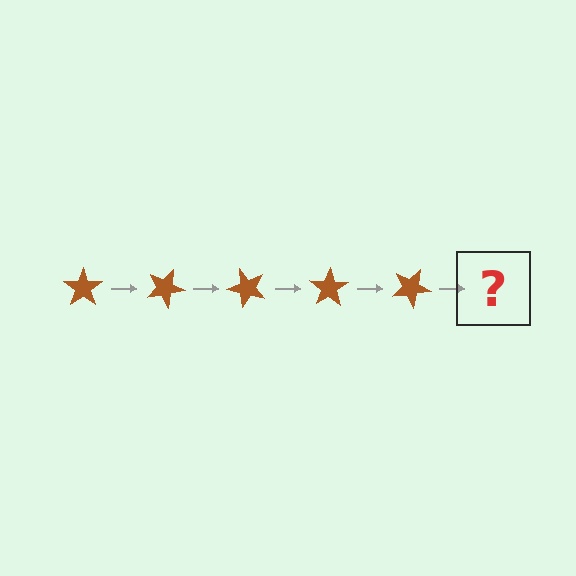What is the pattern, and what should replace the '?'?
The pattern is that the star rotates 25 degrees each step. The '?' should be a brown star rotated 125 degrees.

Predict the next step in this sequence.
The next step is a brown star rotated 125 degrees.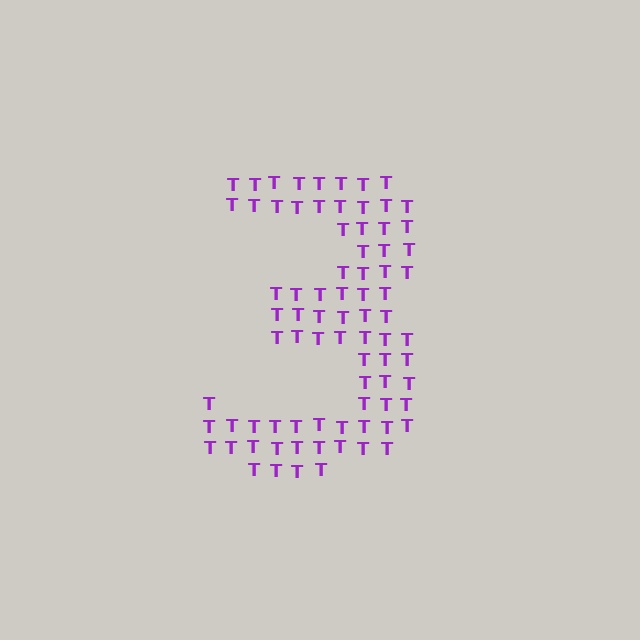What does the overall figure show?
The overall figure shows the digit 3.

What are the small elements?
The small elements are letter T's.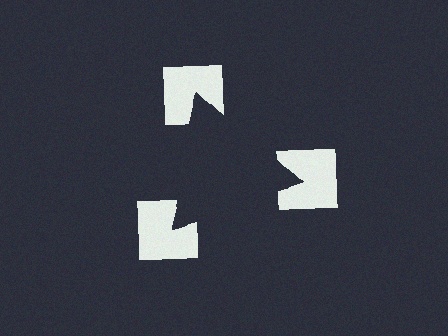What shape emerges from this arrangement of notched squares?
An illusory triangle — its edges are inferred from the aligned wedge cuts in the notched squares, not physically drawn.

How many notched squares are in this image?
There are 3 — one at each vertex of the illusory triangle.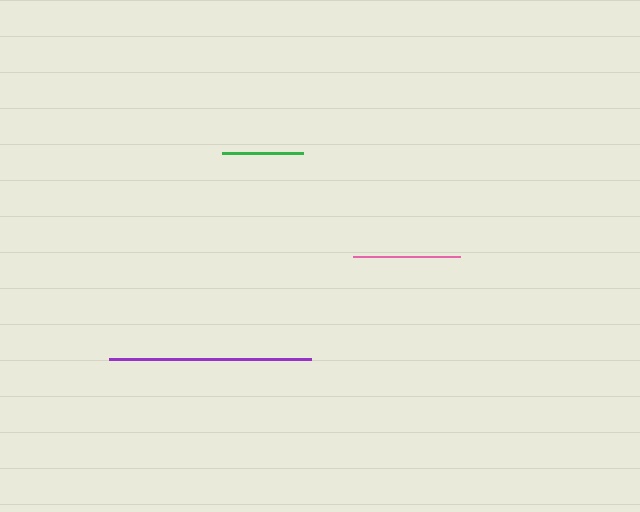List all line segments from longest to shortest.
From longest to shortest: purple, pink, green.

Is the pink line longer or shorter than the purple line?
The purple line is longer than the pink line.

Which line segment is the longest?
The purple line is the longest at approximately 202 pixels.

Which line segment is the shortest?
The green line is the shortest at approximately 81 pixels.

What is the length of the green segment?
The green segment is approximately 81 pixels long.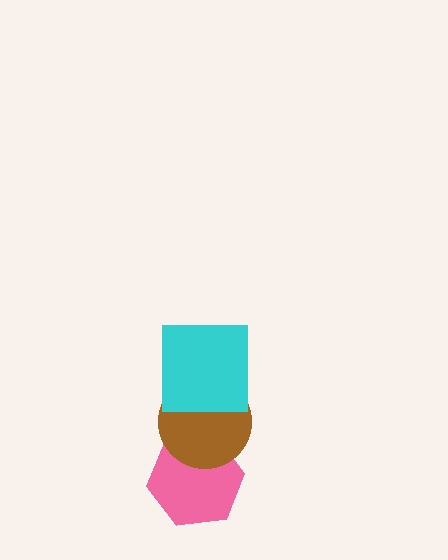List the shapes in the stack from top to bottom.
From top to bottom: the cyan square, the brown circle, the pink hexagon.